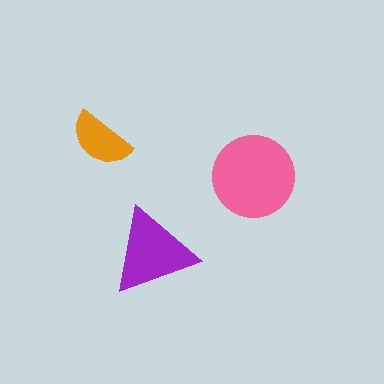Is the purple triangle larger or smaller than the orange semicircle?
Larger.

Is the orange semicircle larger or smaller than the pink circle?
Smaller.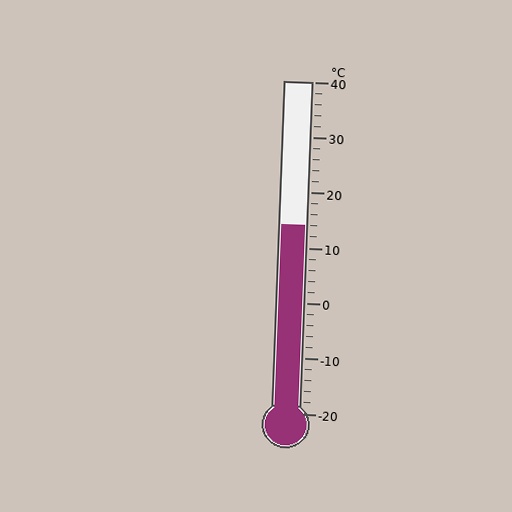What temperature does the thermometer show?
The thermometer shows approximately 14°C.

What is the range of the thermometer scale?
The thermometer scale ranges from -20°C to 40°C.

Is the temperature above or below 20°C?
The temperature is below 20°C.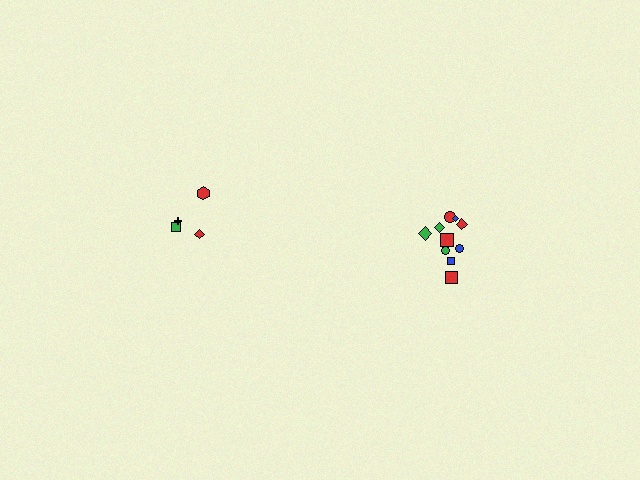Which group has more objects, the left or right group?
The right group.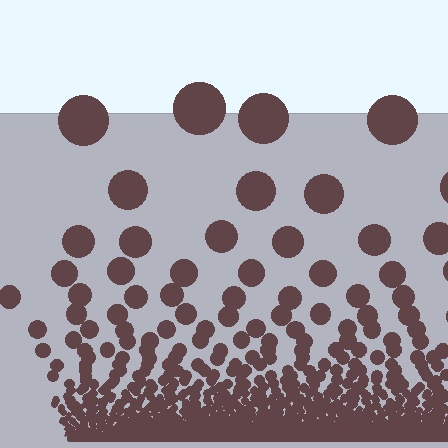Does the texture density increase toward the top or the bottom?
Density increases toward the bottom.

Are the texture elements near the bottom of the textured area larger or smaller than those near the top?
Smaller. The gradient is inverted — elements near the bottom are smaller and denser.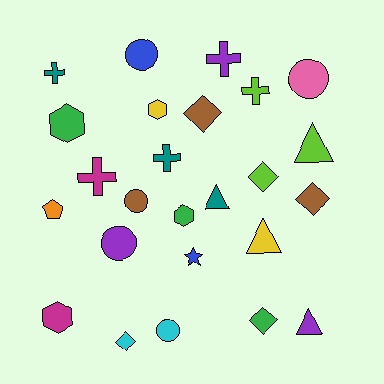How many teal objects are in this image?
There are 3 teal objects.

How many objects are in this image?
There are 25 objects.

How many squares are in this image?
There are no squares.